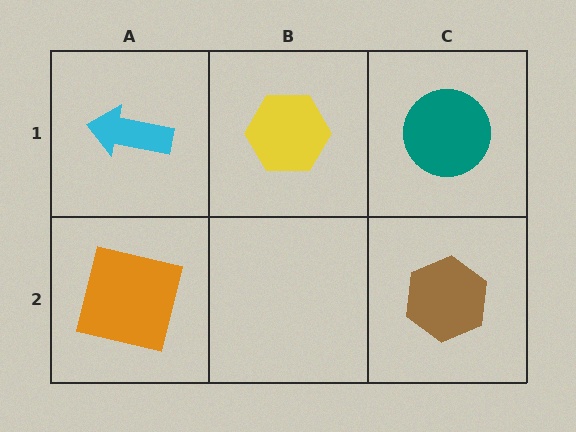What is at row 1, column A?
A cyan arrow.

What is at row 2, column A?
An orange square.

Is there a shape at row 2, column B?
No, that cell is empty.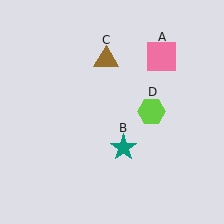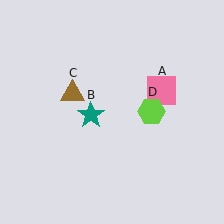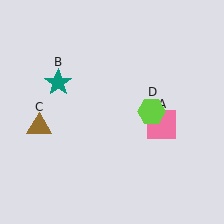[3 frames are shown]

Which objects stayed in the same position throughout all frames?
Lime hexagon (object D) remained stationary.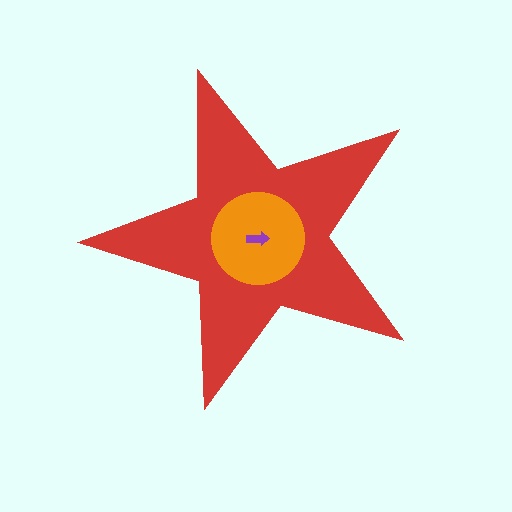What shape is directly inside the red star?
The orange circle.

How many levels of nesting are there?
3.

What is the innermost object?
The purple arrow.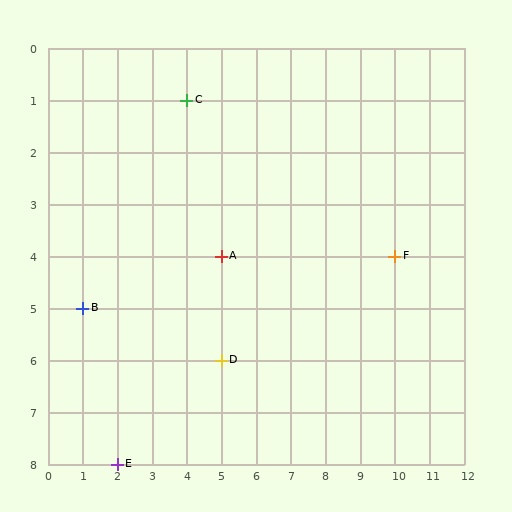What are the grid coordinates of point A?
Point A is at grid coordinates (5, 4).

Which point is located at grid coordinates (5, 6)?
Point D is at (5, 6).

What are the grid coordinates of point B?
Point B is at grid coordinates (1, 5).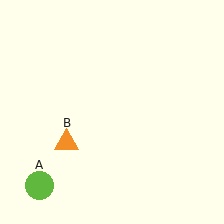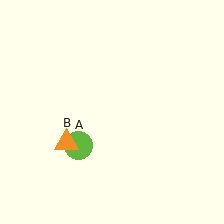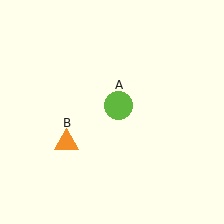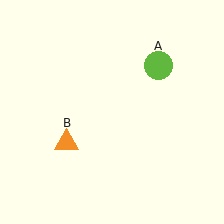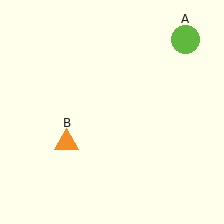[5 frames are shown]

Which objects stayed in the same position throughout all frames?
Orange triangle (object B) remained stationary.